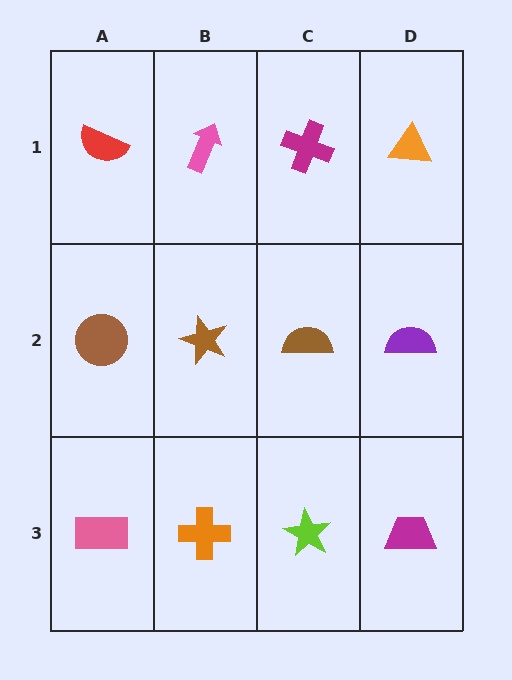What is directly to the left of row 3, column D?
A lime star.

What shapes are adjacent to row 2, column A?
A red semicircle (row 1, column A), a pink rectangle (row 3, column A), a brown star (row 2, column B).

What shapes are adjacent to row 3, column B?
A brown star (row 2, column B), a pink rectangle (row 3, column A), a lime star (row 3, column C).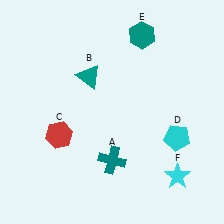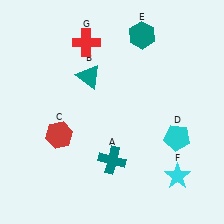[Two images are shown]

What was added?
A red cross (G) was added in Image 2.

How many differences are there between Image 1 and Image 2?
There is 1 difference between the two images.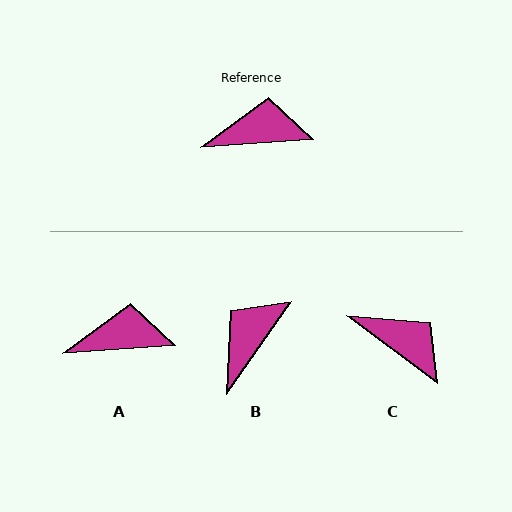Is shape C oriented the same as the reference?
No, it is off by about 41 degrees.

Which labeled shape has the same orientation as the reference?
A.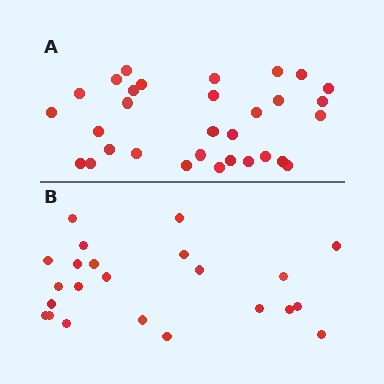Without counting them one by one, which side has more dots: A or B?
Region A (the top region) has more dots.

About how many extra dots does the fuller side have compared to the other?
Region A has roughly 8 or so more dots than region B.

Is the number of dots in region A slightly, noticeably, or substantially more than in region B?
Region A has noticeably more, but not dramatically so. The ratio is roughly 1.3 to 1.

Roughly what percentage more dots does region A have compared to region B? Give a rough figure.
About 35% more.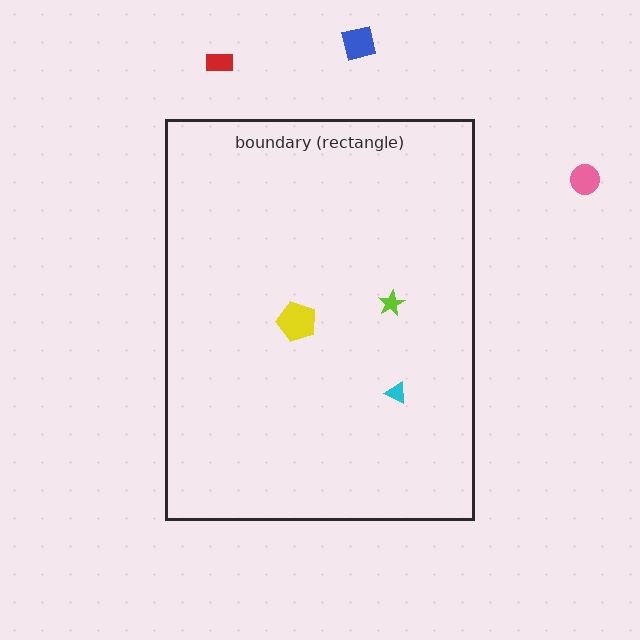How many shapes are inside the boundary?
3 inside, 3 outside.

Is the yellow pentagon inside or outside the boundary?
Inside.